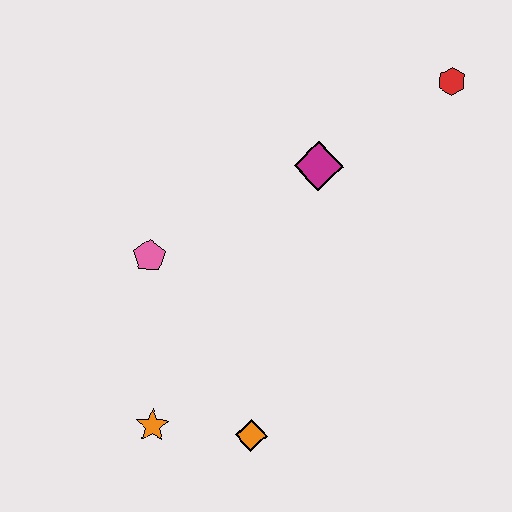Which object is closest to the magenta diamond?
The red hexagon is closest to the magenta diamond.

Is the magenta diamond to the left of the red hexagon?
Yes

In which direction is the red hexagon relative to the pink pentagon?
The red hexagon is to the right of the pink pentagon.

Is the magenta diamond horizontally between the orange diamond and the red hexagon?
Yes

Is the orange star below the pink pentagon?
Yes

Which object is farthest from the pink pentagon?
The red hexagon is farthest from the pink pentagon.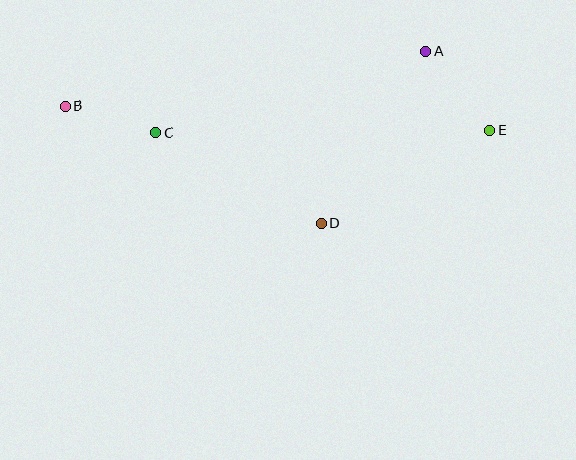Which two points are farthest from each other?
Points B and E are farthest from each other.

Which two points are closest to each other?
Points B and C are closest to each other.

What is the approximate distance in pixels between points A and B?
The distance between A and B is approximately 364 pixels.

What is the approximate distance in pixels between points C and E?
The distance between C and E is approximately 334 pixels.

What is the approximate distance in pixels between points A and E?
The distance between A and E is approximately 102 pixels.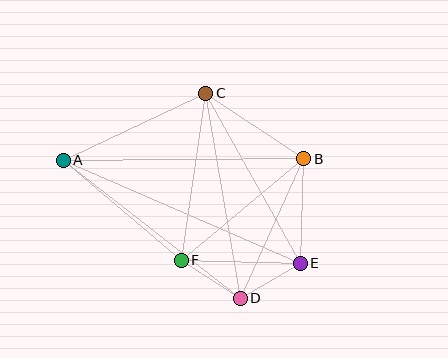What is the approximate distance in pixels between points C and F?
The distance between C and F is approximately 169 pixels.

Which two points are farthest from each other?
Points A and E are farthest from each other.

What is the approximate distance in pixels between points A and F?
The distance between A and F is approximately 155 pixels.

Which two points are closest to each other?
Points D and E are closest to each other.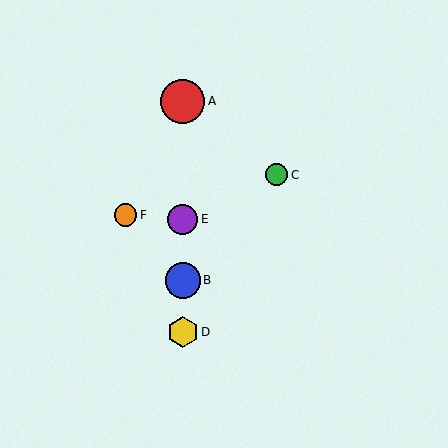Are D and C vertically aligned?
No, D is at x≈183 and C is at x≈277.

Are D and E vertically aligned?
Yes, both are at x≈183.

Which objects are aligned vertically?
Objects A, B, D, E are aligned vertically.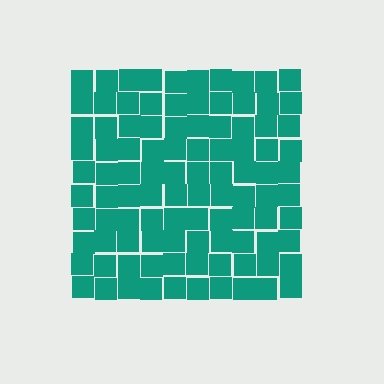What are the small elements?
The small elements are squares.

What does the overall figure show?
The overall figure shows a square.